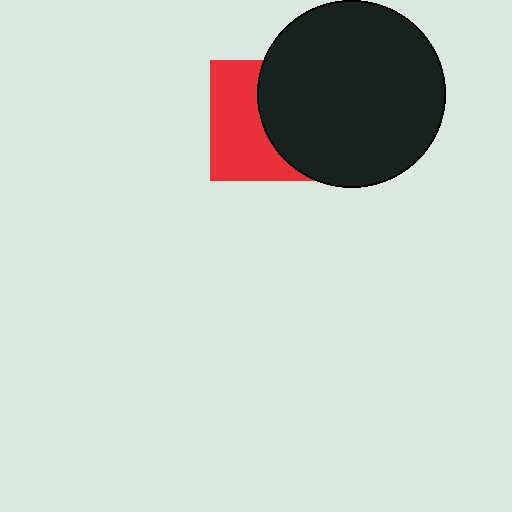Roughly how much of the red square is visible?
About half of it is visible (roughly 50%).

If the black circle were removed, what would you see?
You would see the complete red square.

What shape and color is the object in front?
The object in front is a black circle.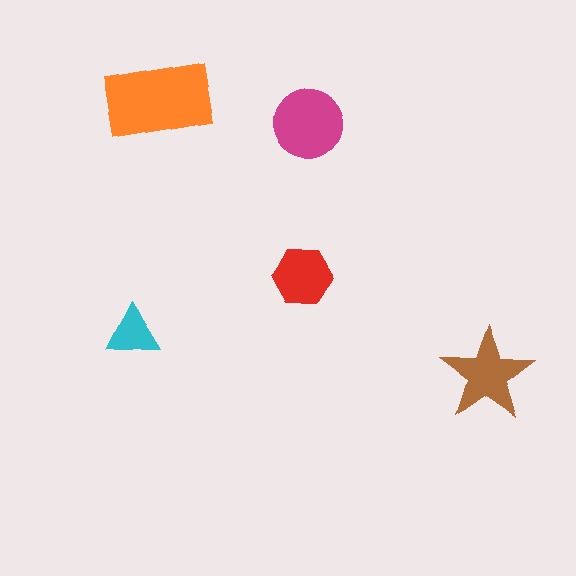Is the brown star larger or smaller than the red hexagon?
Larger.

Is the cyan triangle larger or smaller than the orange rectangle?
Smaller.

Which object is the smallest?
The cyan triangle.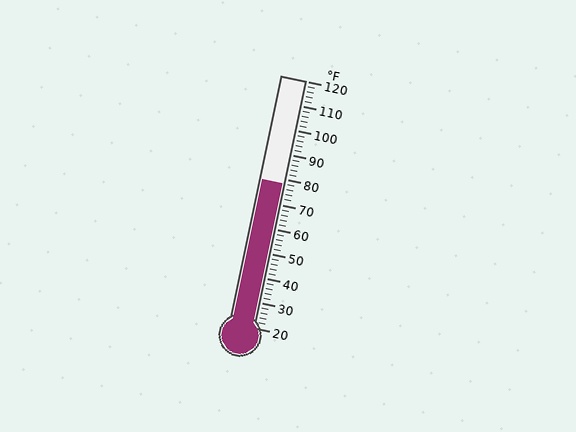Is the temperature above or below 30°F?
The temperature is above 30°F.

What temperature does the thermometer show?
The thermometer shows approximately 78°F.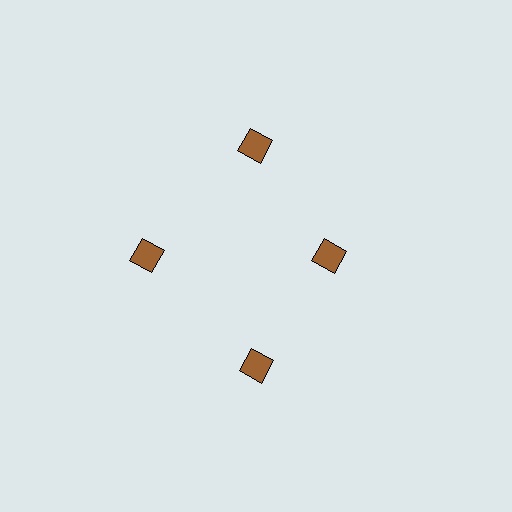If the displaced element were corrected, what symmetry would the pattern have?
It would have 4-fold rotational symmetry — the pattern would map onto itself every 90 degrees.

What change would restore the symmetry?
The symmetry would be restored by moving it outward, back onto the ring so that all 4 diamonds sit at equal angles and equal distance from the center.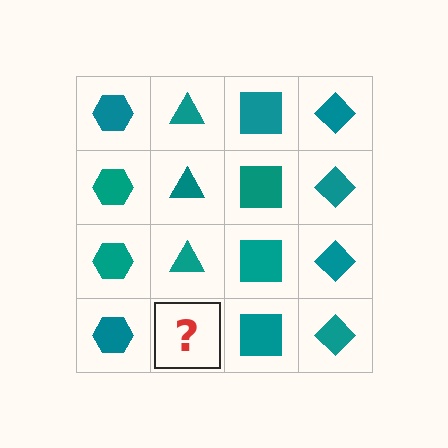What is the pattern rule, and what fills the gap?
The rule is that each column has a consistent shape. The gap should be filled with a teal triangle.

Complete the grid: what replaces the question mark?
The question mark should be replaced with a teal triangle.